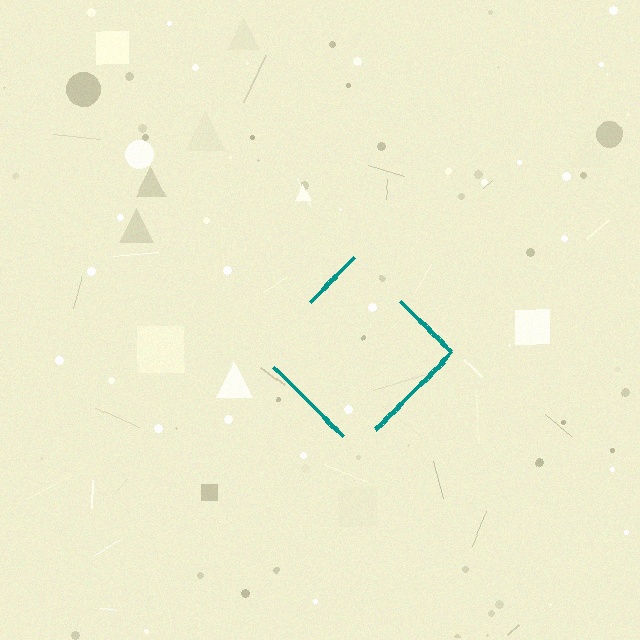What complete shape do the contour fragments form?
The contour fragments form a diamond.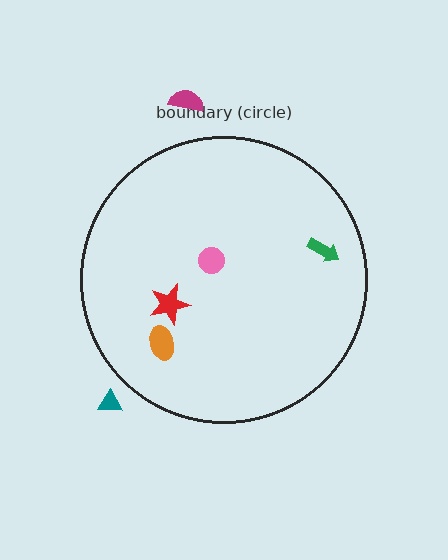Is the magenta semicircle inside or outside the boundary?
Outside.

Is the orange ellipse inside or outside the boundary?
Inside.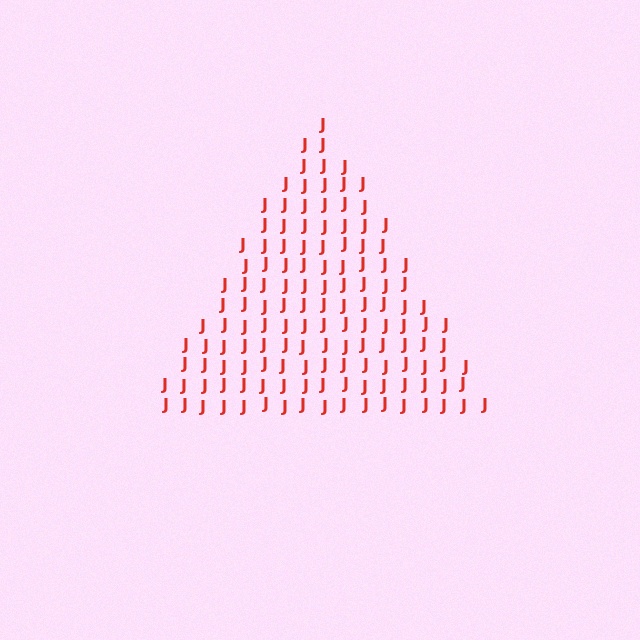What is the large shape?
The large shape is a triangle.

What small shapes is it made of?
It is made of small letter J's.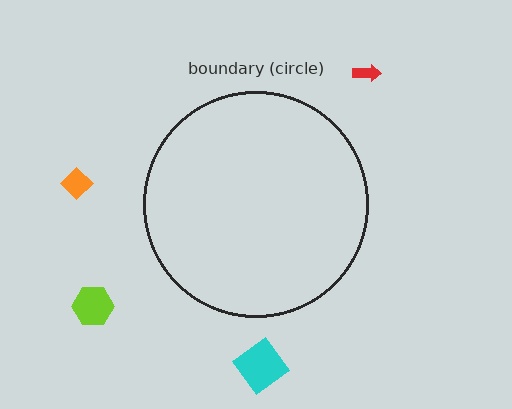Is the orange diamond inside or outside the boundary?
Outside.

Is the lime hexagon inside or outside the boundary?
Outside.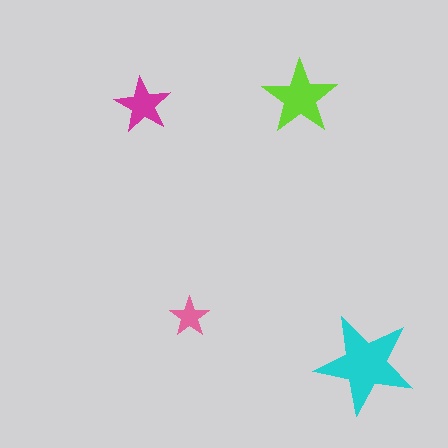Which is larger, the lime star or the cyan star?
The cyan one.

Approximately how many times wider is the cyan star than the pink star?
About 2.5 times wider.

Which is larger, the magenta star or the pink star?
The magenta one.